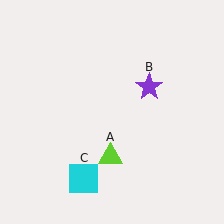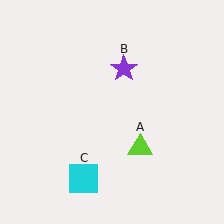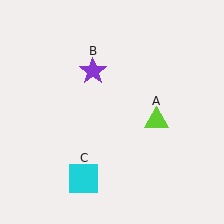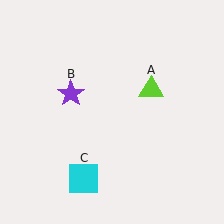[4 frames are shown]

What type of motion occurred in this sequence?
The lime triangle (object A), purple star (object B) rotated counterclockwise around the center of the scene.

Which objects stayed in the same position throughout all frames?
Cyan square (object C) remained stationary.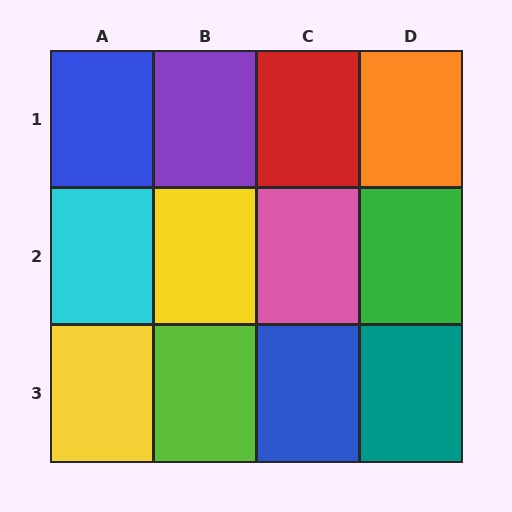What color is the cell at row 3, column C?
Blue.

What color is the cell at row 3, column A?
Yellow.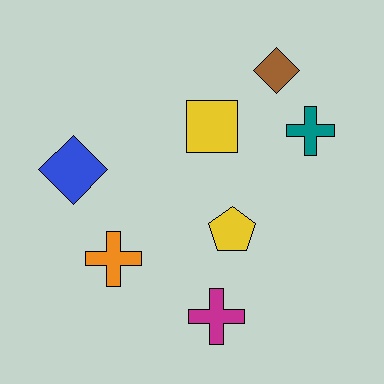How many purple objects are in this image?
There are no purple objects.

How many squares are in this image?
There is 1 square.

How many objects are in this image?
There are 7 objects.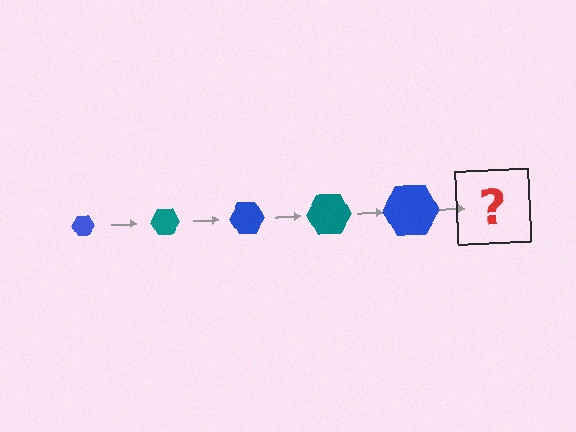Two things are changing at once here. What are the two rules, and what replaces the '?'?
The two rules are that the hexagon grows larger each step and the color cycles through blue and teal. The '?' should be a teal hexagon, larger than the previous one.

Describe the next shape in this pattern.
It should be a teal hexagon, larger than the previous one.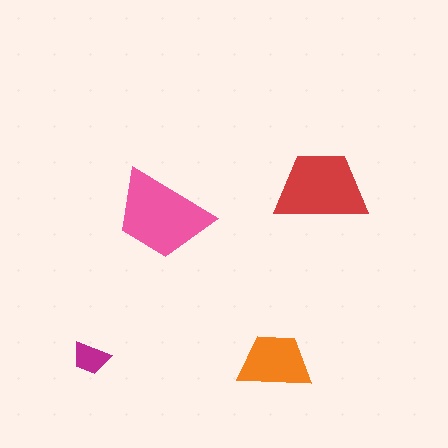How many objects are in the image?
There are 4 objects in the image.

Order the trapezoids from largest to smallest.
the pink one, the red one, the orange one, the magenta one.